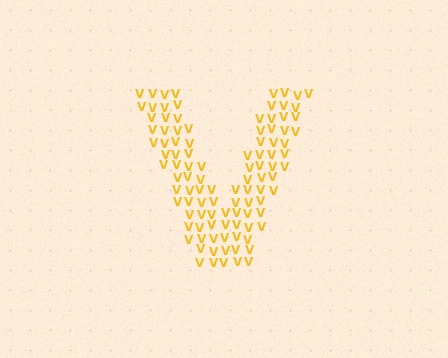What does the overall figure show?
The overall figure shows the letter V.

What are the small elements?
The small elements are letter V's.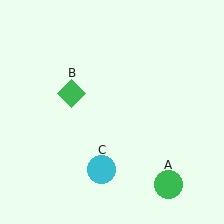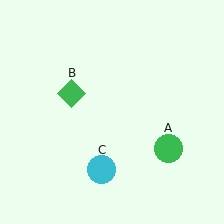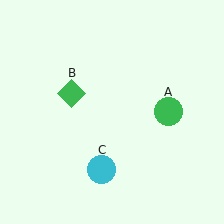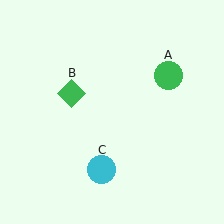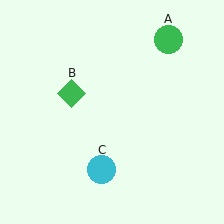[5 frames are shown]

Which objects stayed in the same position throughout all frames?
Green diamond (object B) and cyan circle (object C) remained stationary.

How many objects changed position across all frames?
1 object changed position: green circle (object A).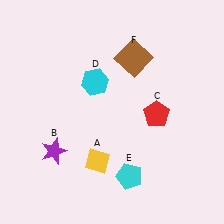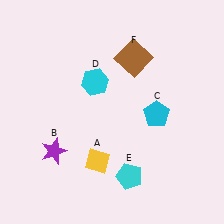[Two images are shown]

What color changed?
The pentagon (C) changed from red in Image 1 to cyan in Image 2.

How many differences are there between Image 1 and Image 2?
There is 1 difference between the two images.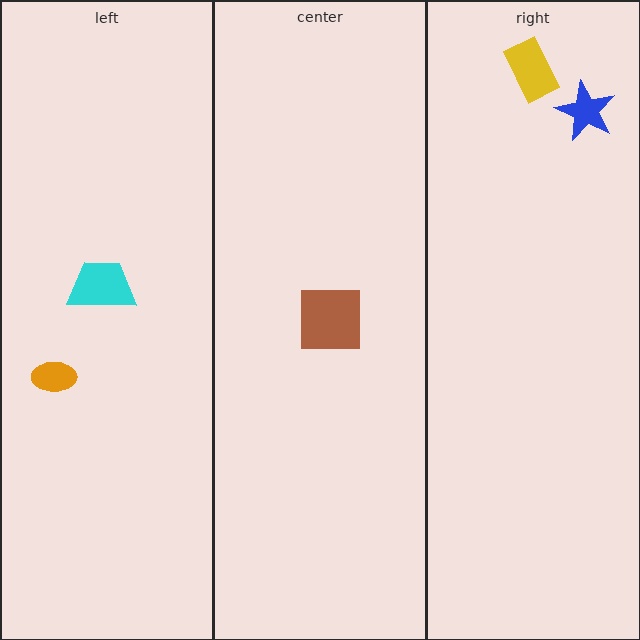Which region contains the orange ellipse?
The left region.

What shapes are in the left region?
The cyan trapezoid, the orange ellipse.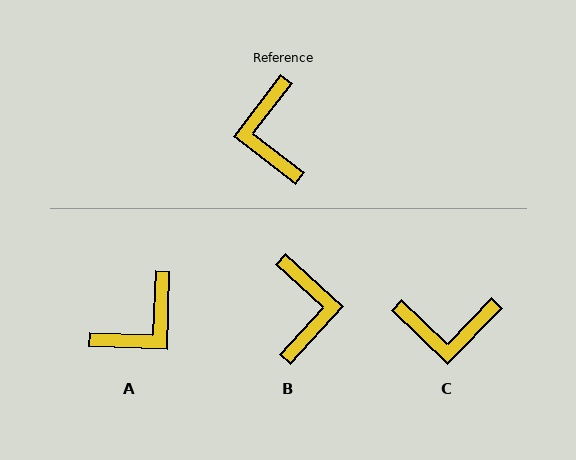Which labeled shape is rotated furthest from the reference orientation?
B, about 174 degrees away.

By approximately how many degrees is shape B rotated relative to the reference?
Approximately 174 degrees counter-clockwise.